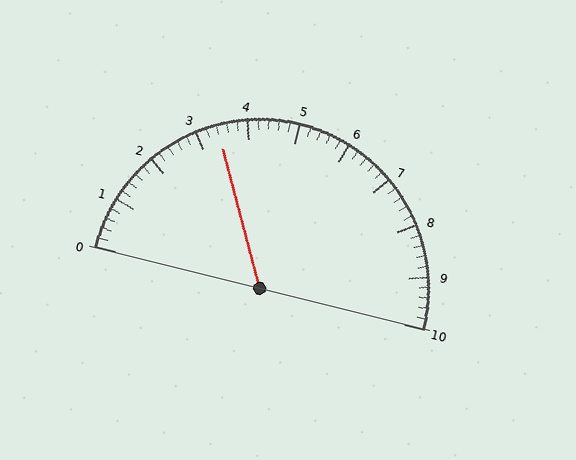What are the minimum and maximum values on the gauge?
The gauge ranges from 0 to 10.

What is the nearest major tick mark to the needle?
The nearest major tick mark is 3.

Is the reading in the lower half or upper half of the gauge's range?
The reading is in the lower half of the range (0 to 10).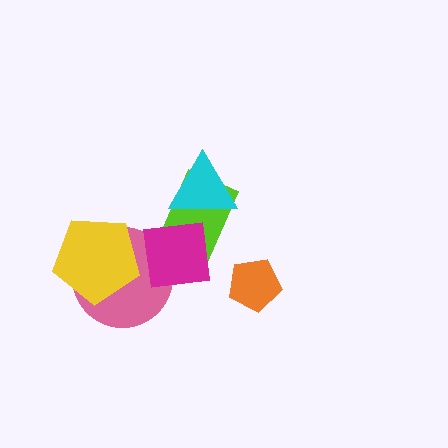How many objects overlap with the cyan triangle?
2 objects overlap with the cyan triangle.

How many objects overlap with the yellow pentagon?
1 object overlaps with the yellow pentagon.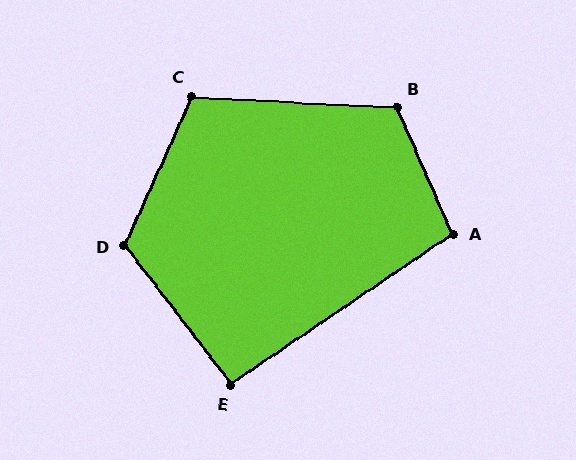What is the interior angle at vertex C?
Approximately 111 degrees (obtuse).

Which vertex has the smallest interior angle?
E, at approximately 94 degrees.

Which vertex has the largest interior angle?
D, at approximately 118 degrees.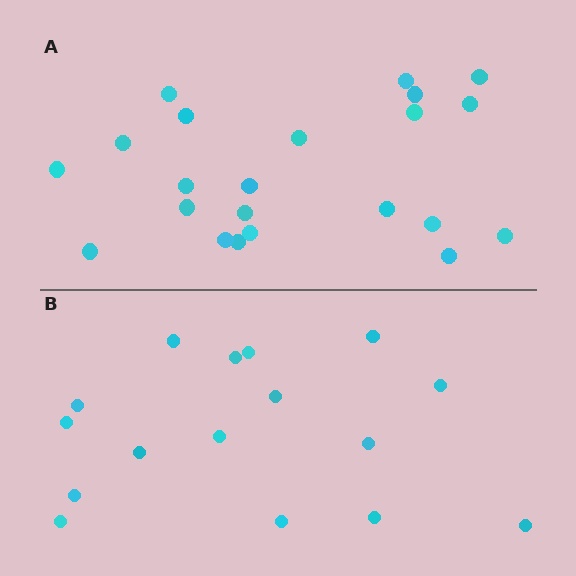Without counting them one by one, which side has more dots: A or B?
Region A (the top region) has more dots.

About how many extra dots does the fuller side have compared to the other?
Region A has about 6 more dots than region B.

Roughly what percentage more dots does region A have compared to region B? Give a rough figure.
About 40% more.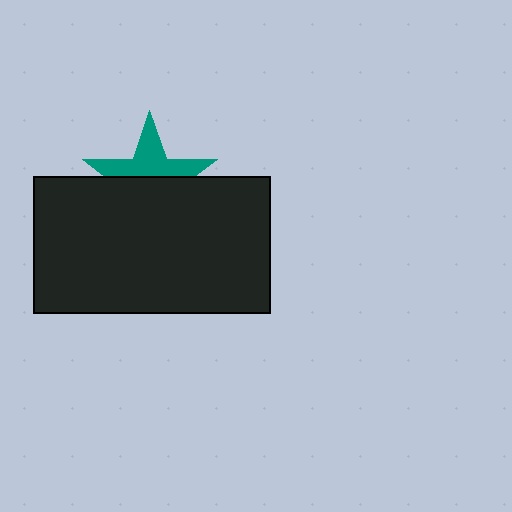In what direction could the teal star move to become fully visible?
The teal star could move up. That would shift it out from behind the black rectangle entirely.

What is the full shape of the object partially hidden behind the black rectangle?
The partially hidden object is a teal star.